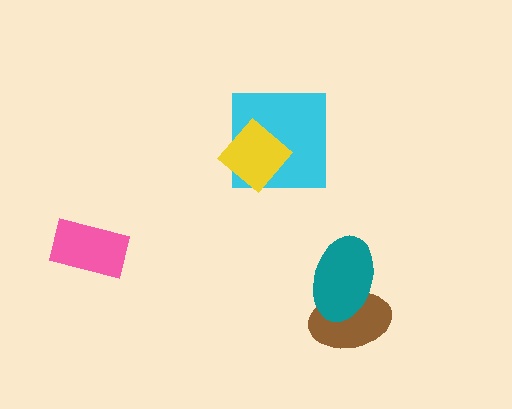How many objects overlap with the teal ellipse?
1 object overlaps with the teal ellipse.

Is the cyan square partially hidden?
Yes, it is partially covered by another shape.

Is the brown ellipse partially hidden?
Yes, it is partially covered by another shape.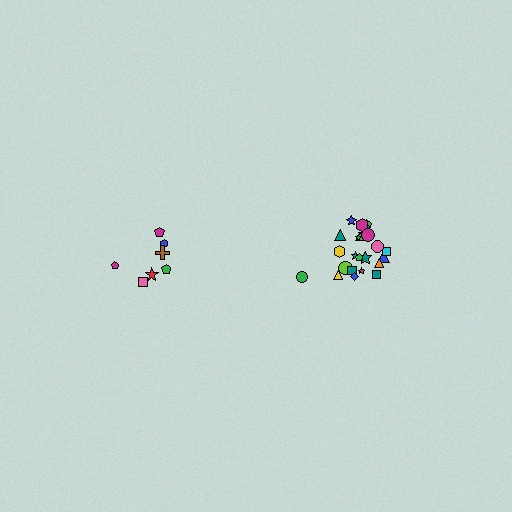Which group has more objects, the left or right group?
The right group.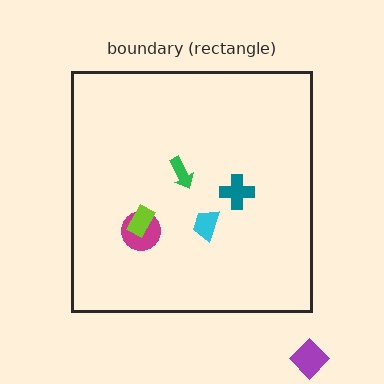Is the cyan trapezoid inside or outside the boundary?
Inside.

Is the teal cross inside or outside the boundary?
Inside.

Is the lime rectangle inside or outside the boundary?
Inside.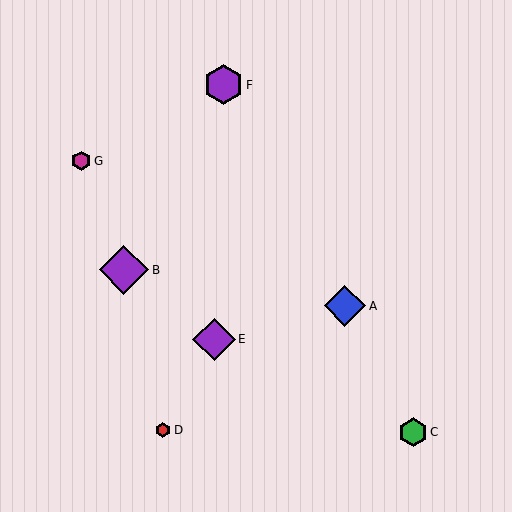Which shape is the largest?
The purple diamond (labeled B) is the largest.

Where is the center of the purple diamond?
The center of the purple diamond is at (124, 270).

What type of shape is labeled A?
Shape A is a blue diamond.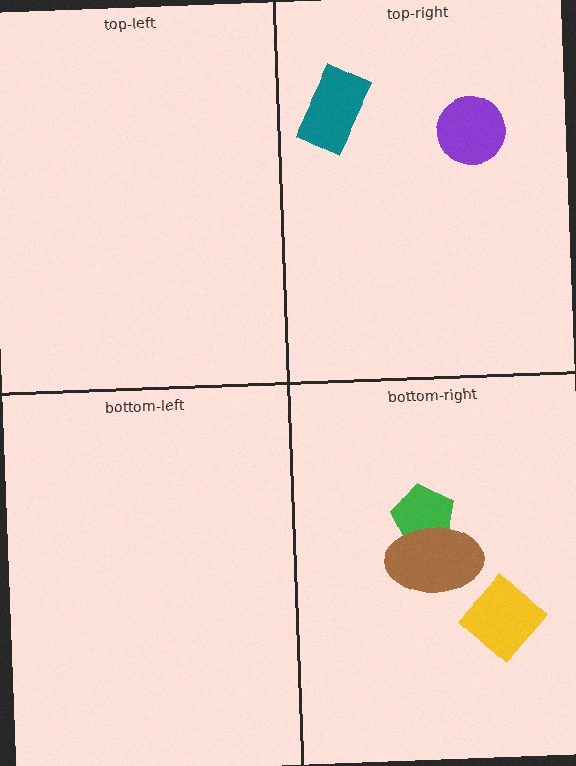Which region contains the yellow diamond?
The bottom-right region.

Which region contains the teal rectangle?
The top-right region.